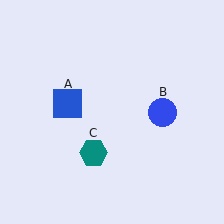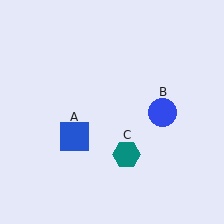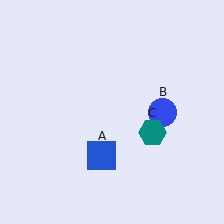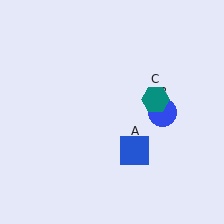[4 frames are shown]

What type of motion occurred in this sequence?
The blue square (object A), teal hexagon (object C) rotated counterclockwise around the center of the scene.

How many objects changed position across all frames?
2 objects changed position: blue square (object A), teal hexagon (object C).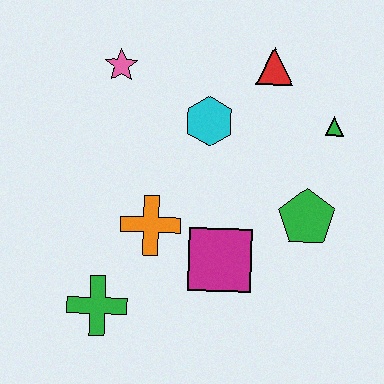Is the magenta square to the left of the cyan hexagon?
No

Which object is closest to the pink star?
The cyan hexagon is closest to the pink star.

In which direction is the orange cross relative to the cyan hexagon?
The orange cross is below the cyan hexagon.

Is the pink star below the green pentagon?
No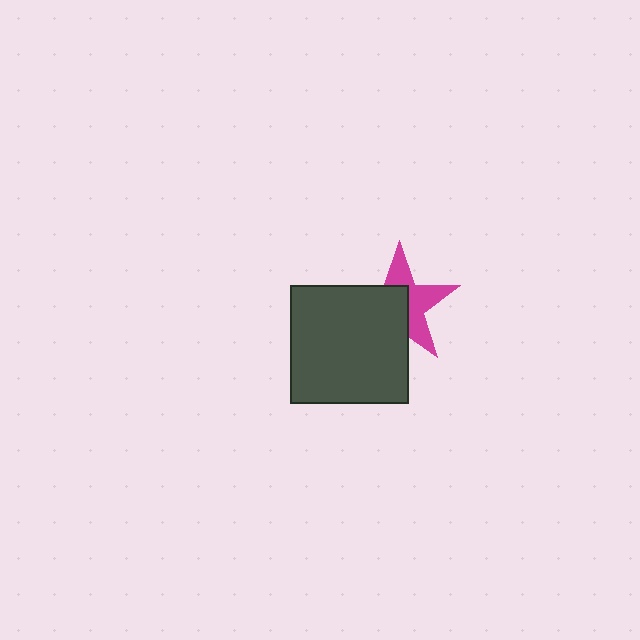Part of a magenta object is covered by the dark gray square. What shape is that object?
It is a star.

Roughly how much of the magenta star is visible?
About half of it is visible (roughly 47%).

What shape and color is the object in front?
The object in front is a dark gray square.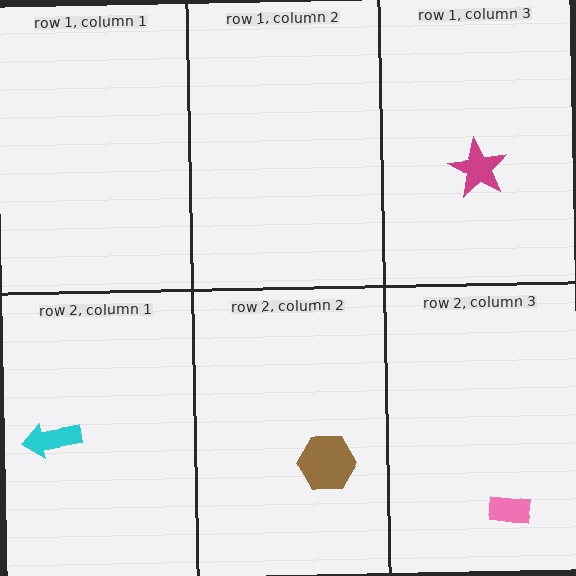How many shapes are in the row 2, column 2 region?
1.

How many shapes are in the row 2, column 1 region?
1.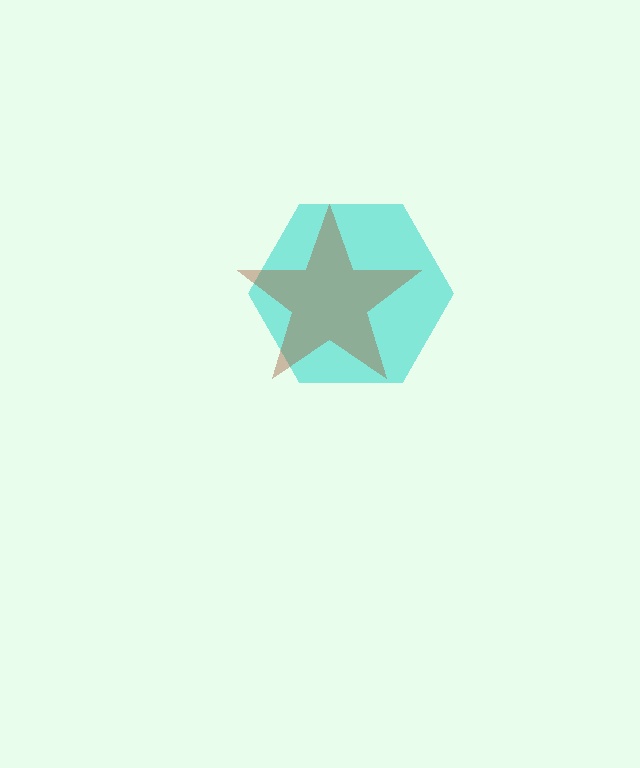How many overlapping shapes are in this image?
There are 2 overlapping shapes in the image.